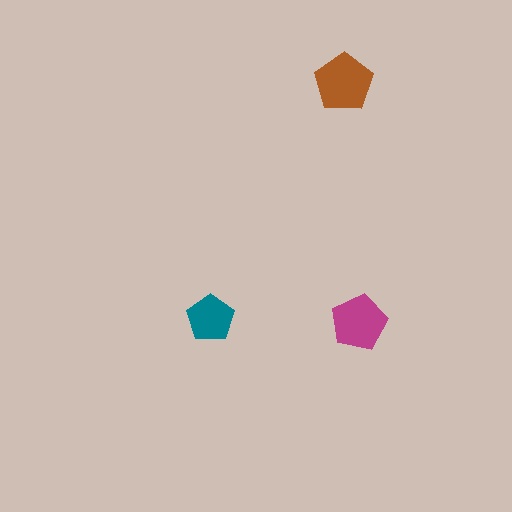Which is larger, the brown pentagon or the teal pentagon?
The brown one.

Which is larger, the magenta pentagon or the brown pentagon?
The brown one.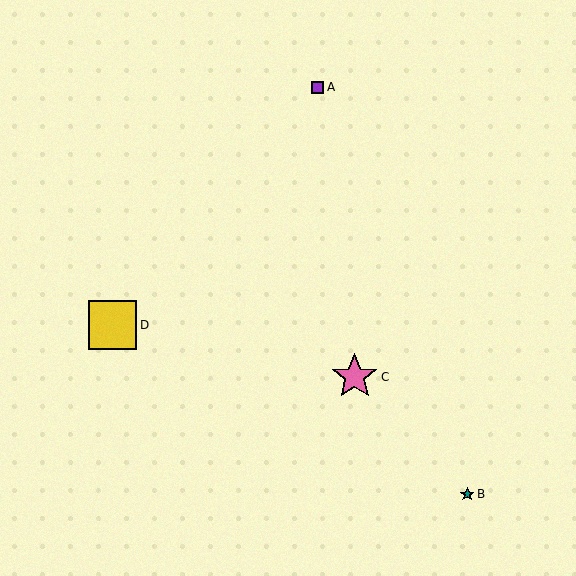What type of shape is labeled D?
Shape D is a yellow square.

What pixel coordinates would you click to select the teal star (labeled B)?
Click at (467, 494) to select the teal star B.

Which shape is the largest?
The yellow square (labeled D) is the largest.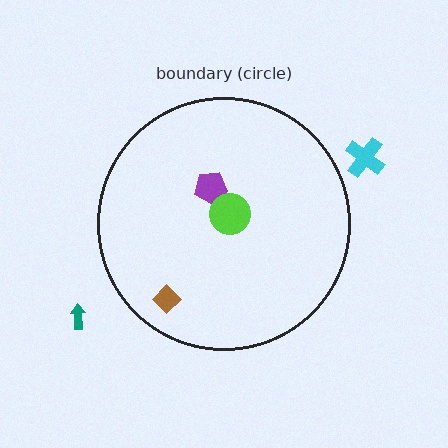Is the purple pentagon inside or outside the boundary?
Inside.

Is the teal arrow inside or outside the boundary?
Outside.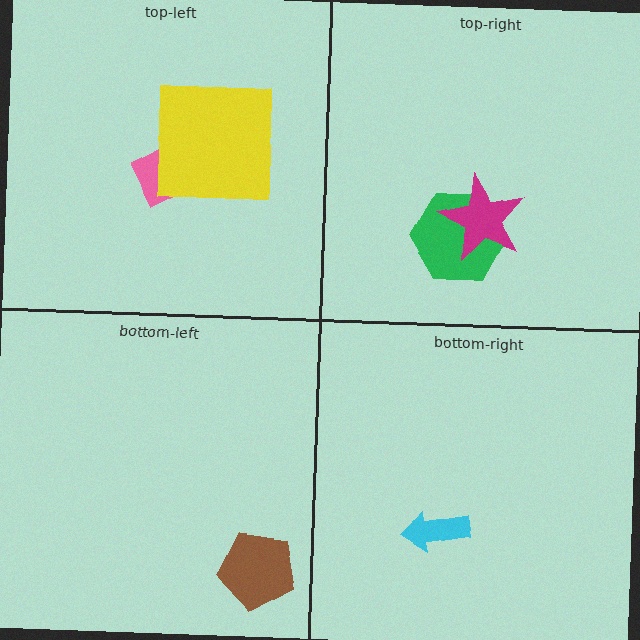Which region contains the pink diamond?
The top-left region.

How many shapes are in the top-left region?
2.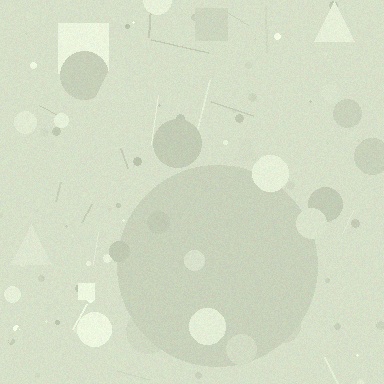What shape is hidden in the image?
A circle is hidden in the image.